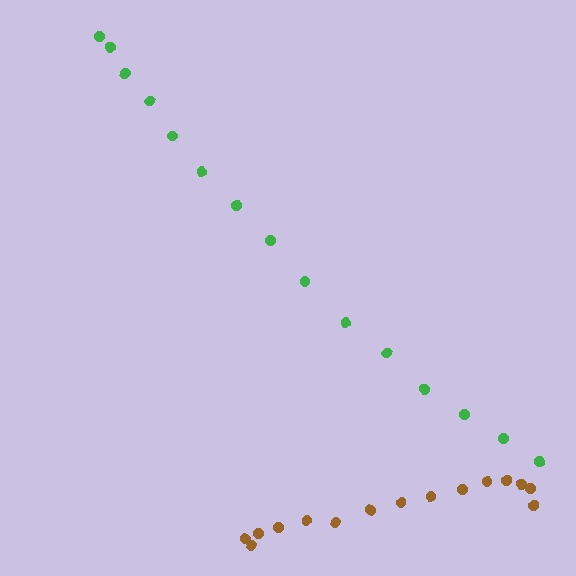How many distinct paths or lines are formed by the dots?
There are 2 distinct paths.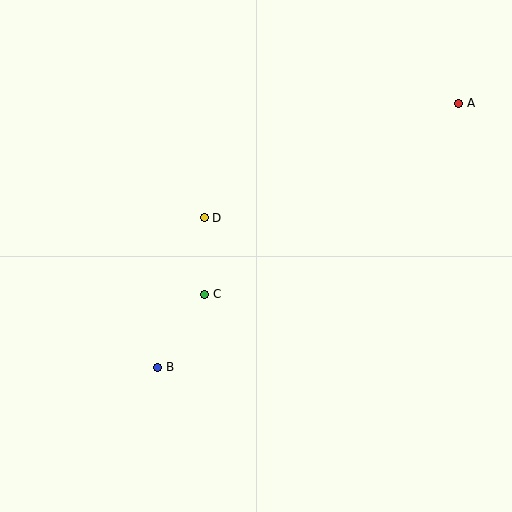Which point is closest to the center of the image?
Point C at (205, 294) is closest to the center.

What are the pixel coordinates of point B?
Point B is at (158, 367).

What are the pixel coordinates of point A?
Point A is at (459, 103).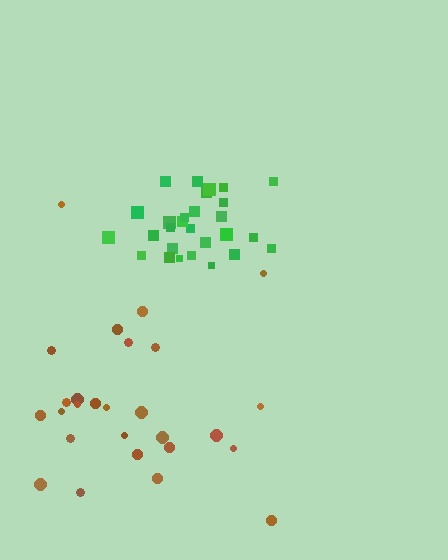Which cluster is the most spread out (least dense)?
Brown.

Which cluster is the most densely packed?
Green.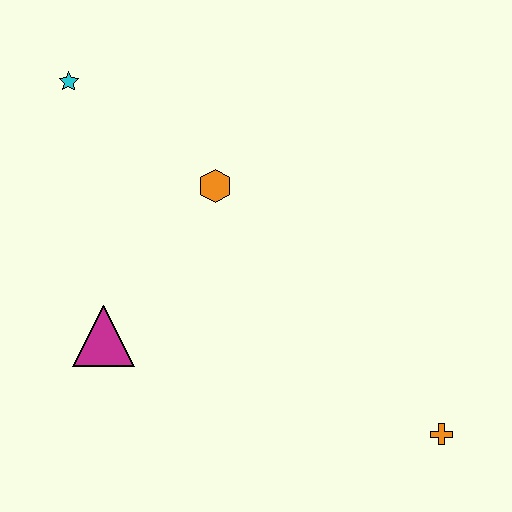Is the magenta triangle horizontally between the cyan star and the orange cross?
Yes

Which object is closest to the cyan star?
The orange hexagon is closest to the cyan star.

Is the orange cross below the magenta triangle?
Yes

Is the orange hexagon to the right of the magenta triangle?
Yes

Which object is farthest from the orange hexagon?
The orange cross is farthest from the orange hexagon.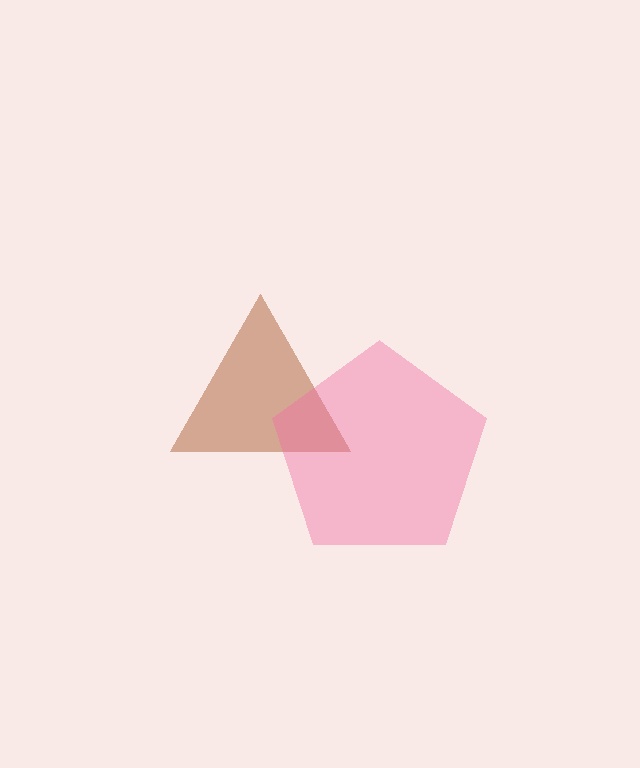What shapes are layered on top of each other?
The layered shapes are: a brown triangle, a pink pentagon.